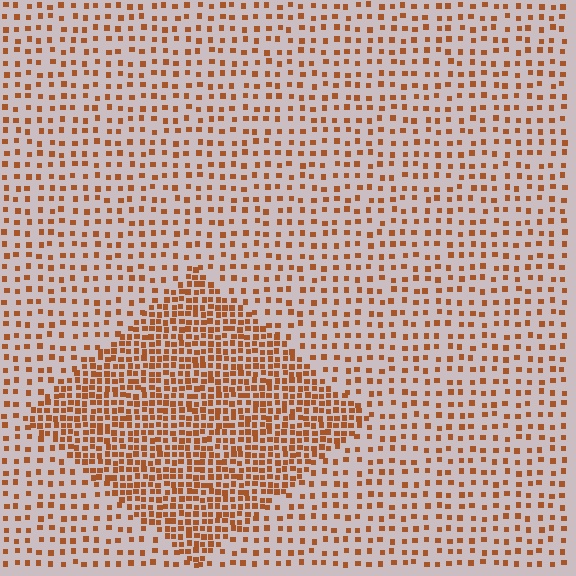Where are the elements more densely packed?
The elements are more densely packed inside the diamond boundary.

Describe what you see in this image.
The image contains small brown elements arranged at two different densities. A diamond-shaped region is visible where the elements are more densely packed than the surrounding area.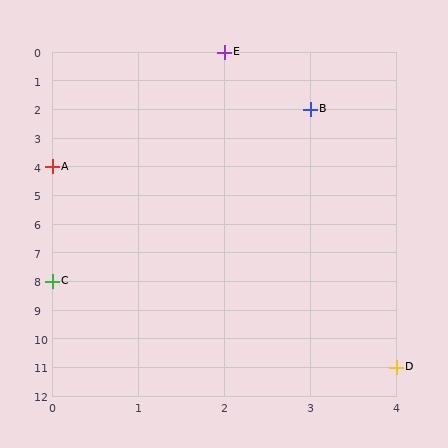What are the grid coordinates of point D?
Point D is at grid coordinates (4, 11).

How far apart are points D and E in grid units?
Points D and E are 2 columns and 11 rows apart (about 11.2 grid units diagonally).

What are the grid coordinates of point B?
Point B is at grid coordinates (3, 2).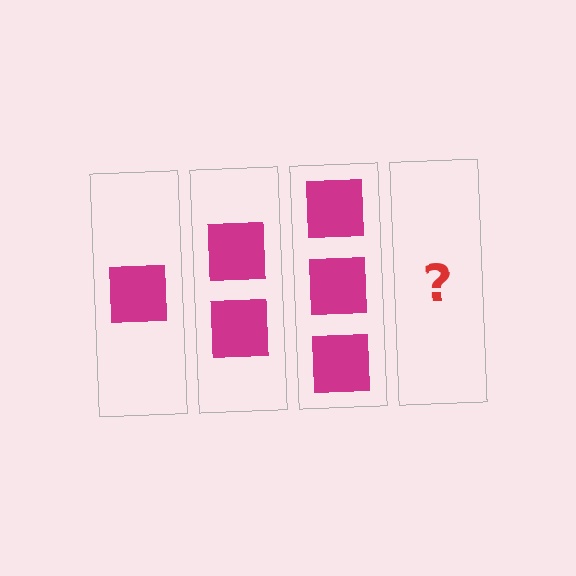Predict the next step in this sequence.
The next step is 4 squares.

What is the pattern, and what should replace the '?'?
The pattern is that each step adds one more square. The '?' should be 4 squares.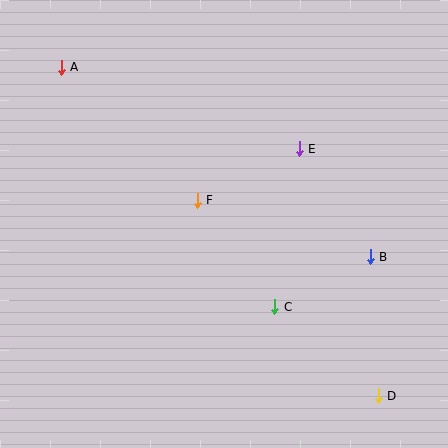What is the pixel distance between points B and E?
The distance between B and E is 129 pixels.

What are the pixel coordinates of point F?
Point F is at (197, 200).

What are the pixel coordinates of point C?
Point C is at (275, 307).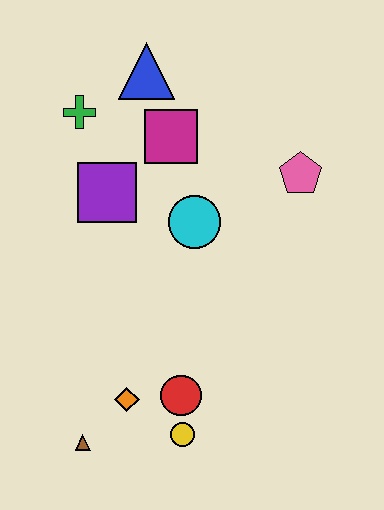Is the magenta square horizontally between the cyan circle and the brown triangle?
Yes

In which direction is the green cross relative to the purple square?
The green cross is above the purple square.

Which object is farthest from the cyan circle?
The brown triangle is farthest from the cyan circle.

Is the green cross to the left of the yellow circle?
Yes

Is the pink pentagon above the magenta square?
No